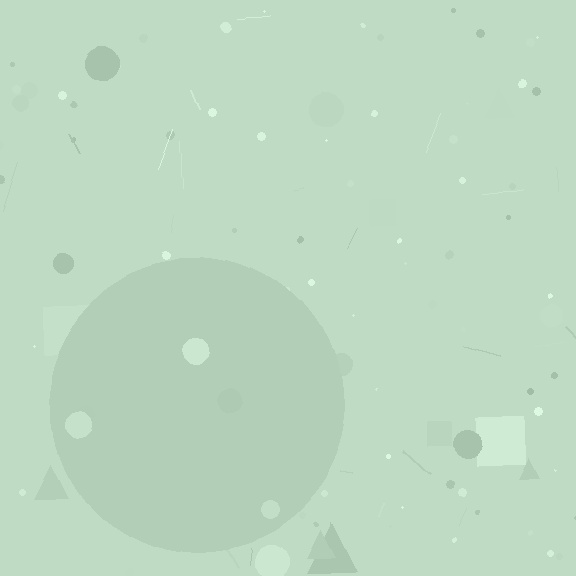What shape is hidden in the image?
A circle is hidden in the image.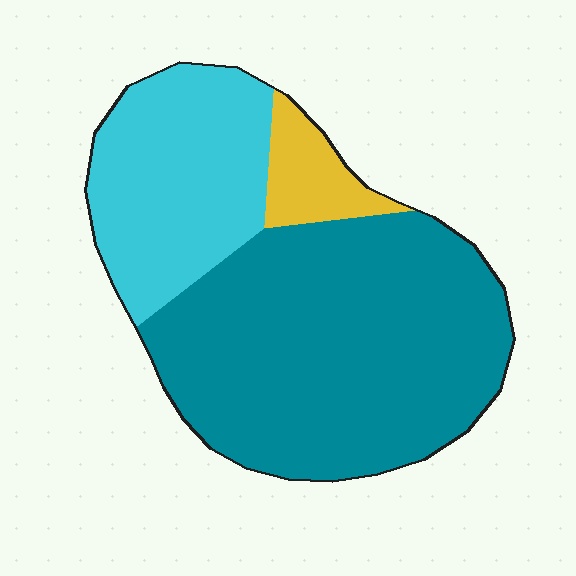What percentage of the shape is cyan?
Cyan covers 30% of the shape.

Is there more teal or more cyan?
Teal.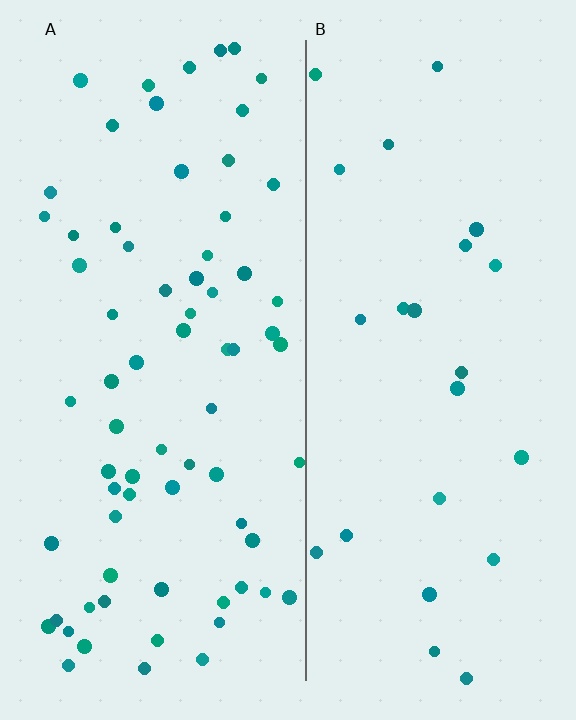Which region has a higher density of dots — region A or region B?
A (the left).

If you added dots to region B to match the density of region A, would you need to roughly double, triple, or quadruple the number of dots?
Approximately triple.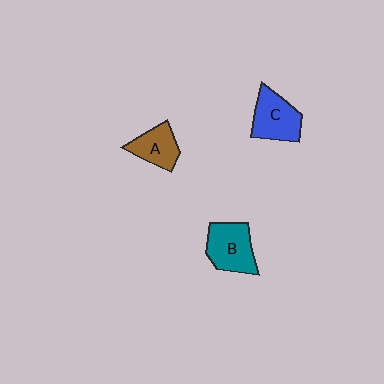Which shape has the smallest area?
Shape A (brown).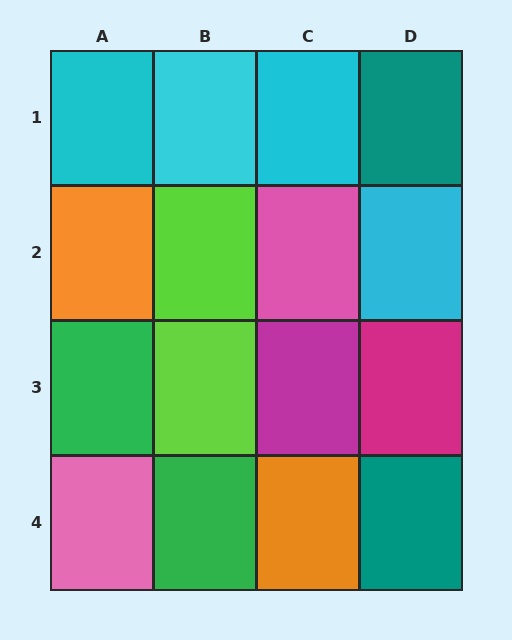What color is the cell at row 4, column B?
Green.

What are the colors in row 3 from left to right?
Green, lime, magenta, magenta.